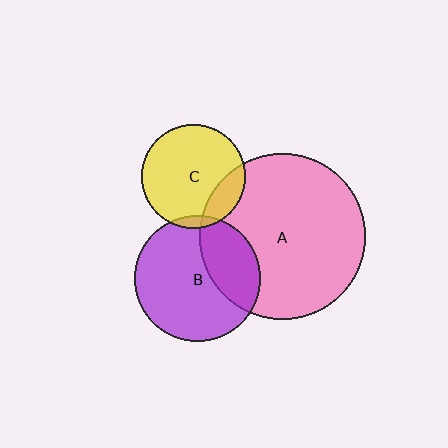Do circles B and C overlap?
Yes.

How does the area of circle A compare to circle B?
Approximately 1.7 times.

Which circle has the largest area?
Circle A (pink).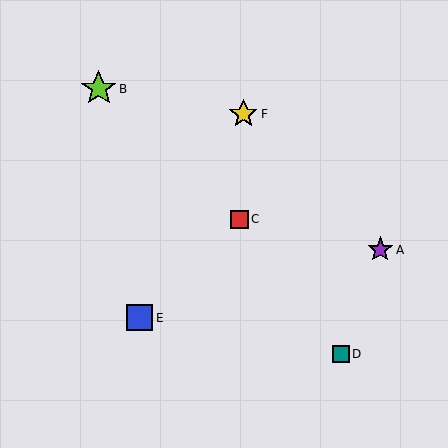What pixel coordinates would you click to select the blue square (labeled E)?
Click at (140, 318) to select the blue square E.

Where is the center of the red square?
The center of the red square is at (240, 219).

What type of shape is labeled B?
Shape B is a lime star.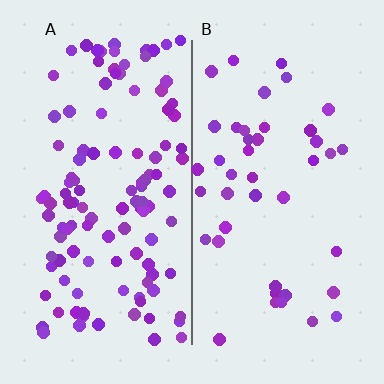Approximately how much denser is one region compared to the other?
Approximately 2.6× — region A over region B.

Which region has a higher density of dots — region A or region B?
A (the left).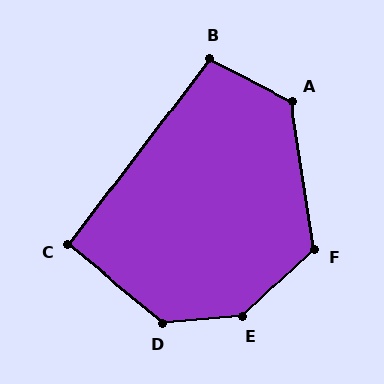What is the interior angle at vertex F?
Approximately 125 degrees (obtuse).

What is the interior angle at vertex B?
Approximately 100 degrees (obtuse).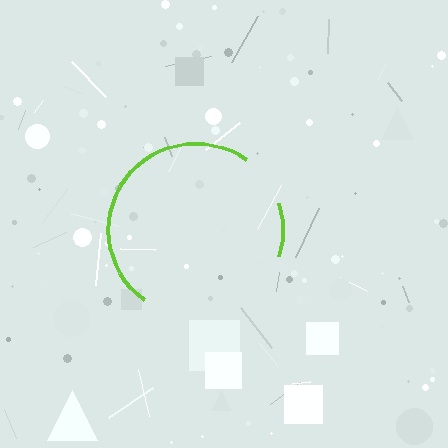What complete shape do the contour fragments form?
The contour fragments form a circle.